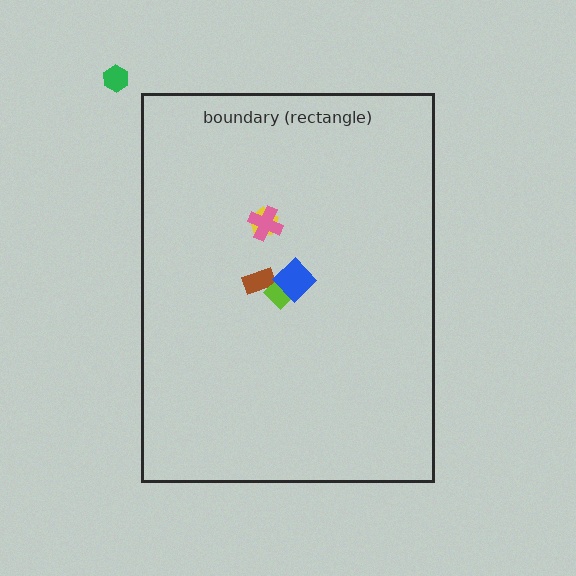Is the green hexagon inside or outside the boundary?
Outside.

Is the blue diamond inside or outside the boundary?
Inside.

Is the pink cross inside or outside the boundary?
Inside.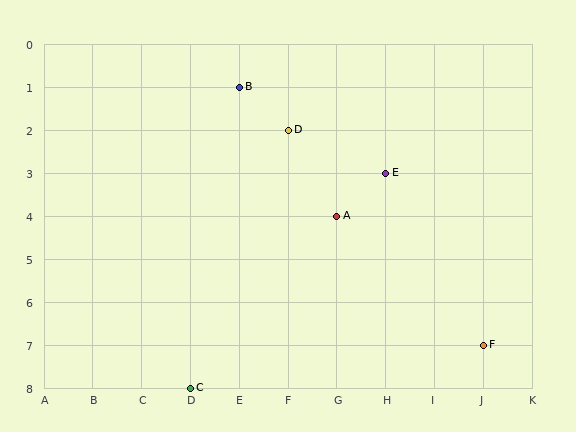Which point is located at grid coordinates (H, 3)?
Point E is at (H, 3).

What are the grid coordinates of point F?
Point F is at grid coordinates (J, 7).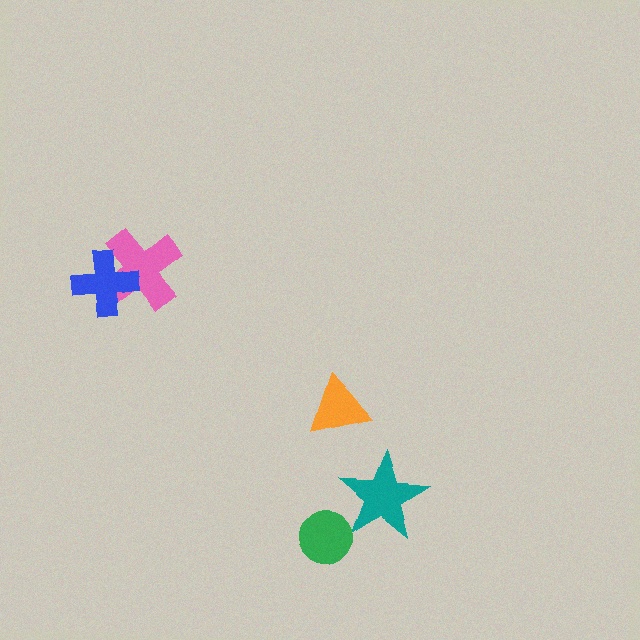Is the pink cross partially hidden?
Yes, it is partially covered by another shape.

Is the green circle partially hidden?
No, no other shape covers it.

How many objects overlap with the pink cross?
1 object overlaps with the pink cross.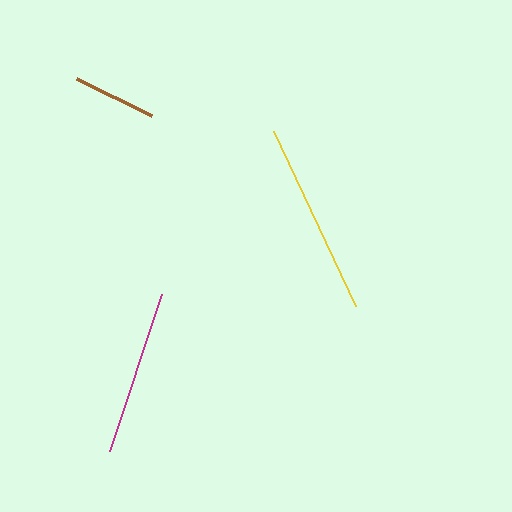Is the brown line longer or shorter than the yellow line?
The yellow line is longer than the brown line.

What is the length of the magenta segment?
The magenta segment is approximately 165 pixels long.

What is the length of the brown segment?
The brown segment is approximately 84 pixels long.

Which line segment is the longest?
The yellow line is the longest at approximately 193 pixels.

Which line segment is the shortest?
The brown line is the shortest at approximately 84 pixels.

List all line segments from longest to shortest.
From longest to shortest: yellow, magenta, brown.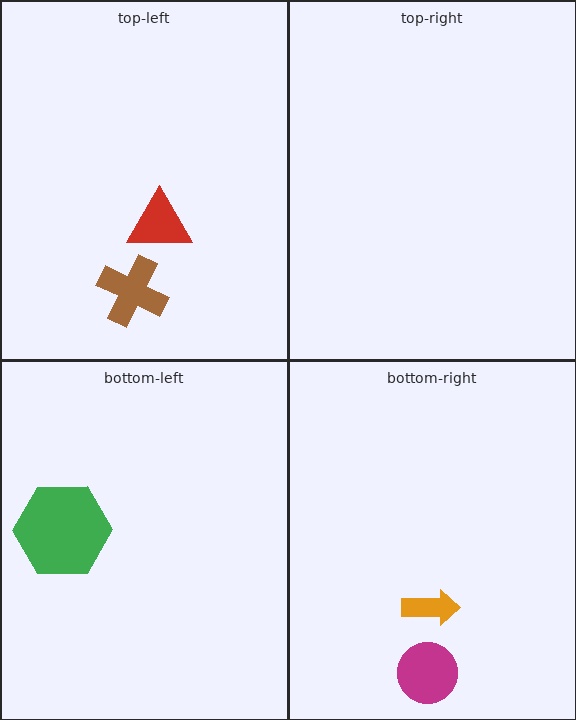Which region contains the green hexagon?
The bottom-left region.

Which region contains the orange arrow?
The bottom-right region.